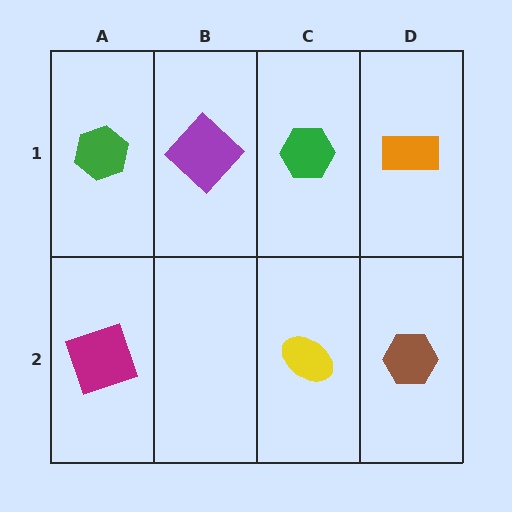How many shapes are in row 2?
3 shapes.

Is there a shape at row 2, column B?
No, that cell is empty.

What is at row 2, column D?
A brown hexagon.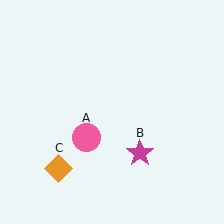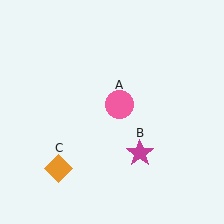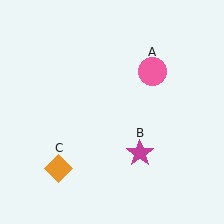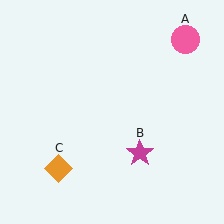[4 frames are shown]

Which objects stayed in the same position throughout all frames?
Magenta star (object B) and orange diamond (object C) remained stationary.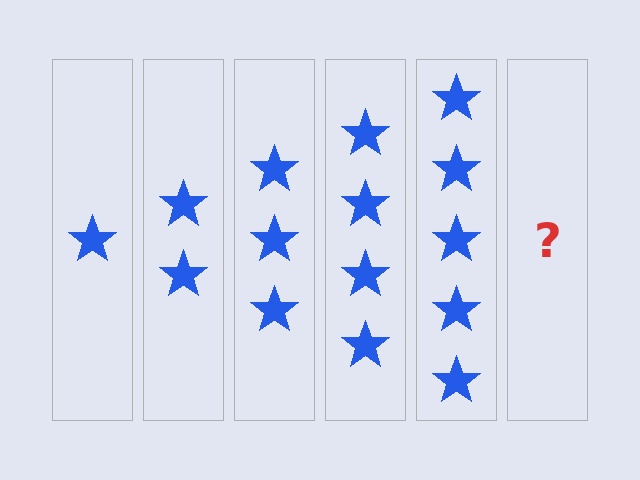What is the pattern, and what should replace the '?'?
The pattern is that each step adds one more star. The '?' should be 6 stars.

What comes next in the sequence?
The next element should be 6 stars.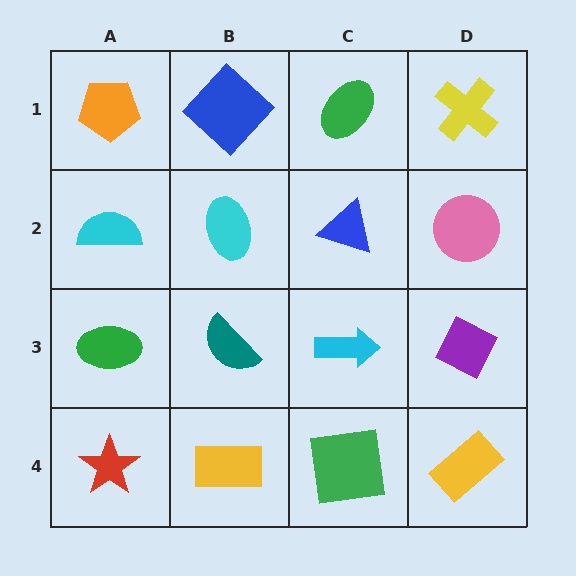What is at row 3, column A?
A green ellipse.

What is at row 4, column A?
A red star.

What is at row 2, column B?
A cyan ellipse.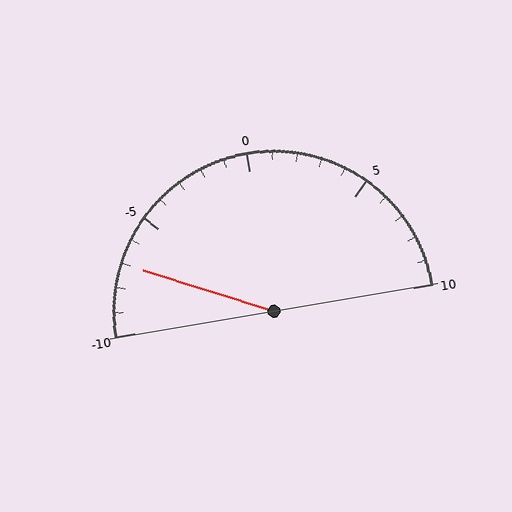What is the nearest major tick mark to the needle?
The nearest major tick mark is -5.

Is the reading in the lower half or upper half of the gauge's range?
The reading is in the lower half of the range (-10 to 10).